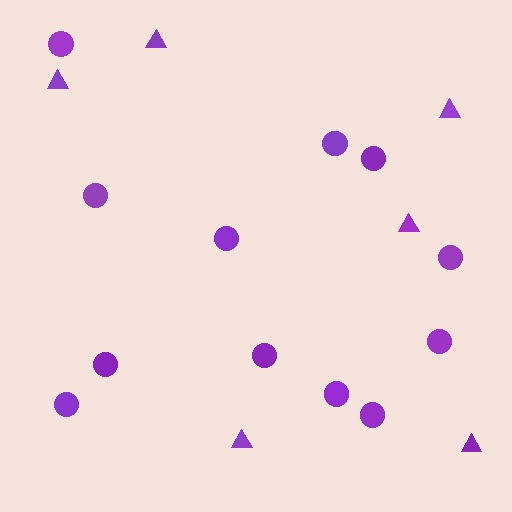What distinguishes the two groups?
There are 2 groups: one group of triangles (6) and one group of circles (12).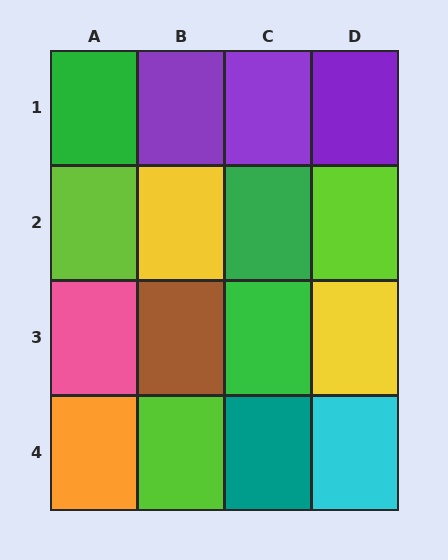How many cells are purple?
3 cells are purple.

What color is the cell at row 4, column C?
Teal.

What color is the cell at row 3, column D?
Yellow.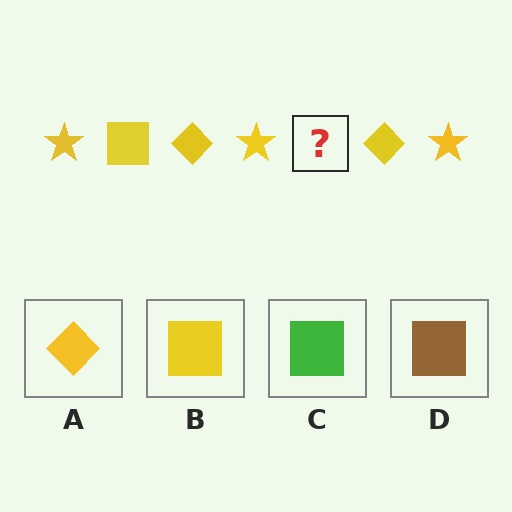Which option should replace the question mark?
Option B.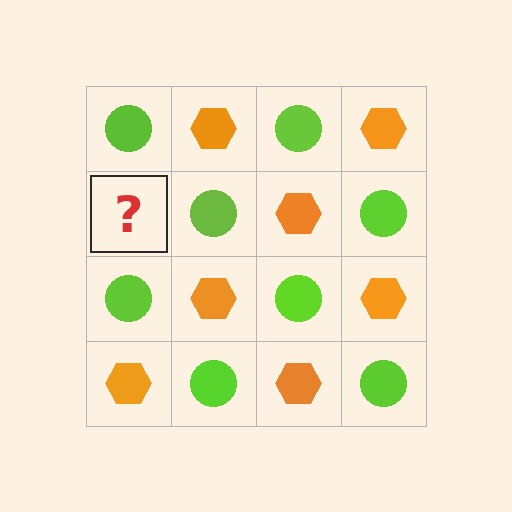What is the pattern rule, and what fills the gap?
The rule is that it alternates lime circle and orange hexagon in a checkerboard pattern. The gap should be filled with an orange hexagon.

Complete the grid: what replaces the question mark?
The question mark should be replaced with an orange hexagon.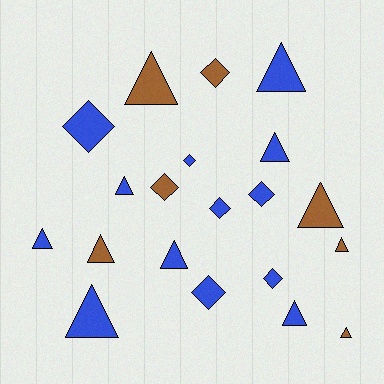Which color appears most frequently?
Blue, with 13 objects.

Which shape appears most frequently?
Triangle, with 12 objects.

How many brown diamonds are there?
There are 2 brown diamonds.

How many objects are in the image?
There are 20 objects.